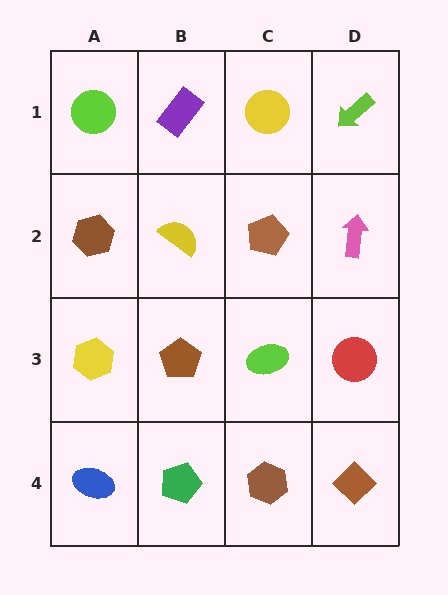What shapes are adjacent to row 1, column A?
A brown hexagon (row 2, column A), a purple rectangle (row 1, column B).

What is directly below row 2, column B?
A brown pentagon.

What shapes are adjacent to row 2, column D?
A lime arrow (row 1, column D), a red circle (row 3, column D), a brown pentagon (row 2, column C).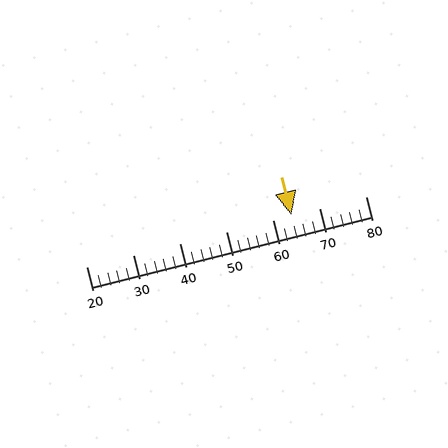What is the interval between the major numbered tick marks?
The major tick marks are spaced 10 units apart.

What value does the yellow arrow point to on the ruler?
The yellow arrow points to approximately 64.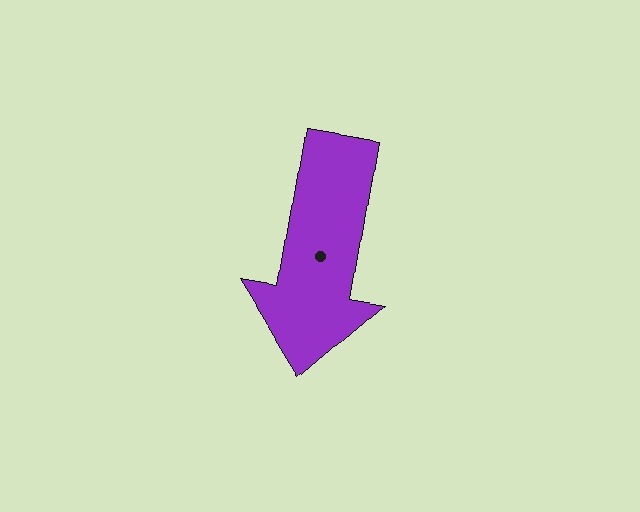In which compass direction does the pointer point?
South.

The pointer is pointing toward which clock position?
Roughly 6 o'clock.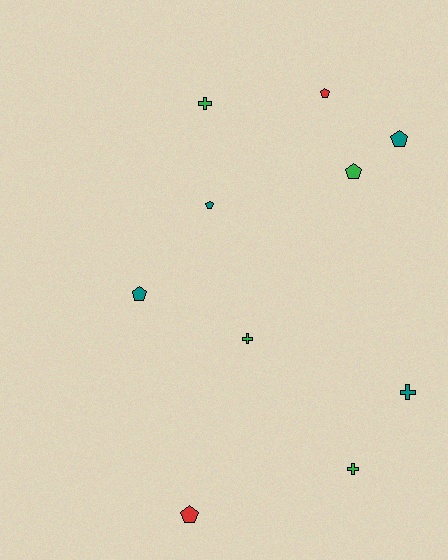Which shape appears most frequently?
Pentagon, with 6 objects.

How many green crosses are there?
There are 3 green crosses.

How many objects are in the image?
There are 10 objects.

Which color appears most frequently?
Teal, with 4 objects.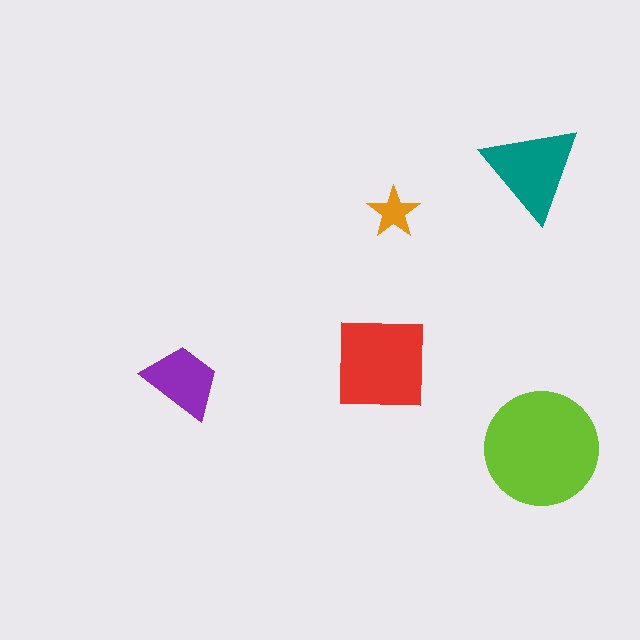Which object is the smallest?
The orange star.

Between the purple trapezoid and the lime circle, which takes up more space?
The lime circle.